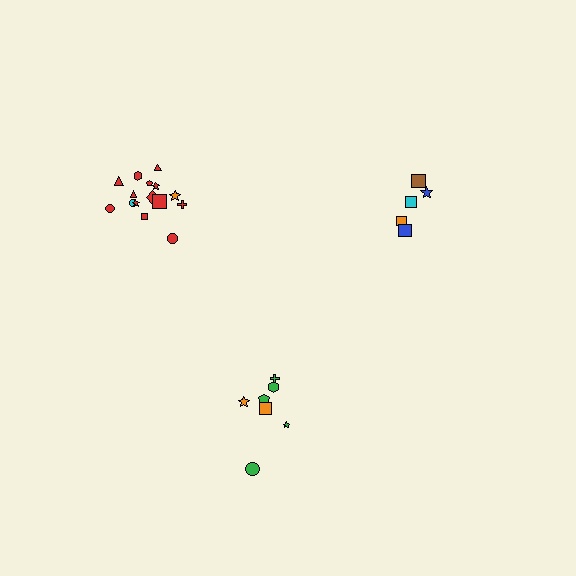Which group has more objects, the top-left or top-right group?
The top-left group.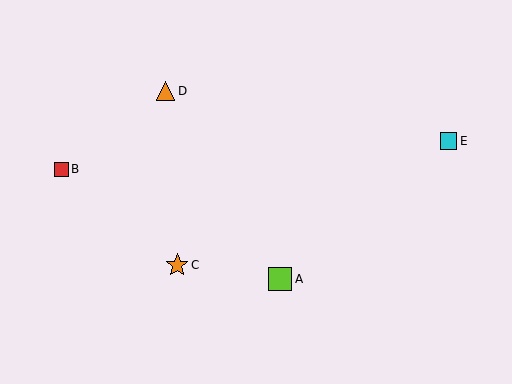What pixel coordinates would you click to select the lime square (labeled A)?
Click at (280, 279) to select the lime square A.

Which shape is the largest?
The lime square (labeled A) is the largest.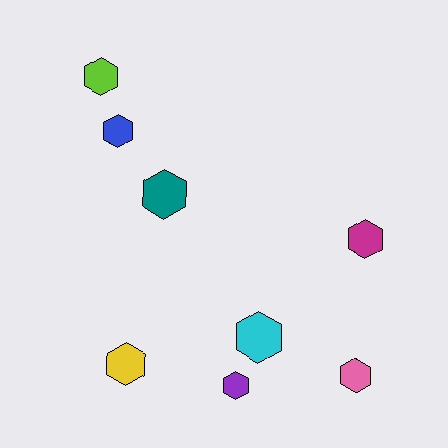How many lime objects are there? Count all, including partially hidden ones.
There is 1 lime object.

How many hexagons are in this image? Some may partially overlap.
There are 8 hexagons.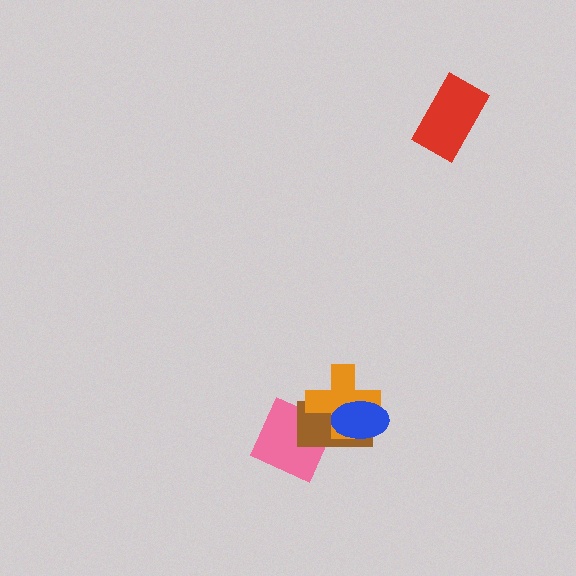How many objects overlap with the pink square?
1 object overlaps with the pink square.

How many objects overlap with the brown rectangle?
3 objects overlap with the brown rectangle.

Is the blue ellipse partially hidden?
No, no other shape covers it.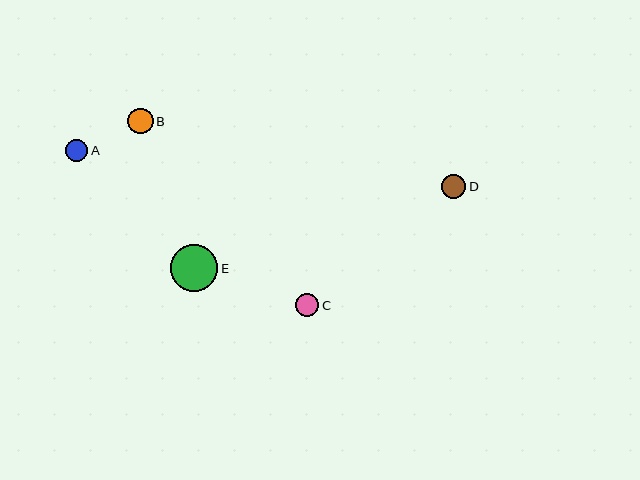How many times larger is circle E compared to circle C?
Circle E is approximately 2.0 times the size of circle C.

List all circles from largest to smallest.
From largest to smallest: E, B, D, C, A.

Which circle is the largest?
Circle E is the largest with a size of approximately 47 pixels.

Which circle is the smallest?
Circle A is the smallest with a size of approximately 22 pixels.